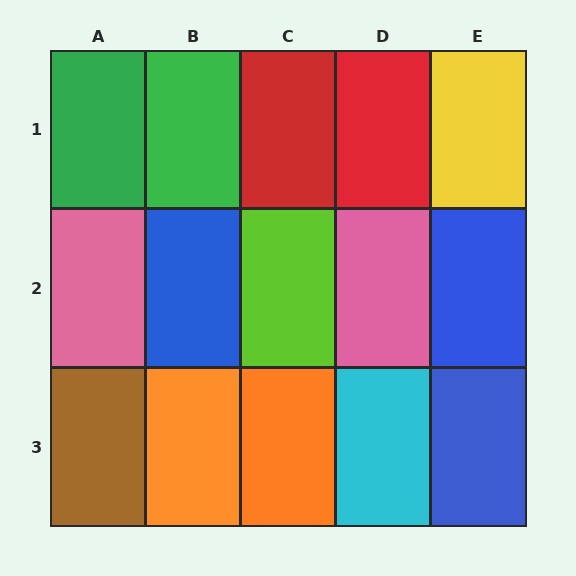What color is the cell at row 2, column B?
Blue.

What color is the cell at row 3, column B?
Orange.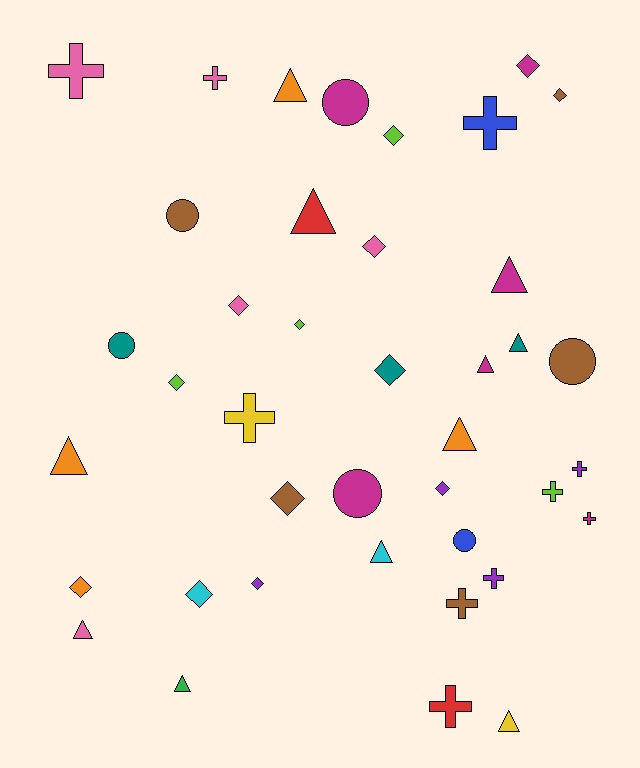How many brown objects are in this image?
There are 5 brown objects.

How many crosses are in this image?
There are 10 crosses.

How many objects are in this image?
There are 40 objects.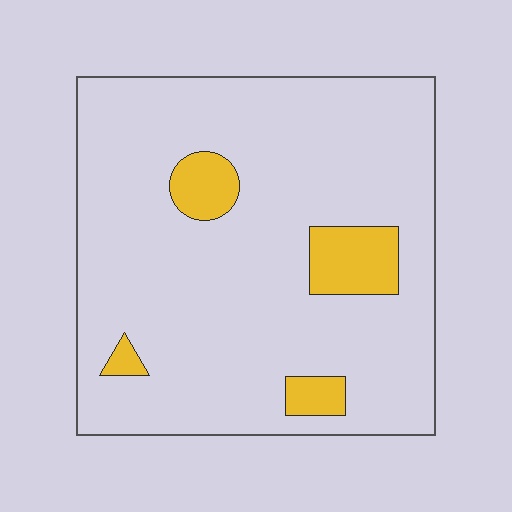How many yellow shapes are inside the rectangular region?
4.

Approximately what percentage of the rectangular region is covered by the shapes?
Approximately 10%.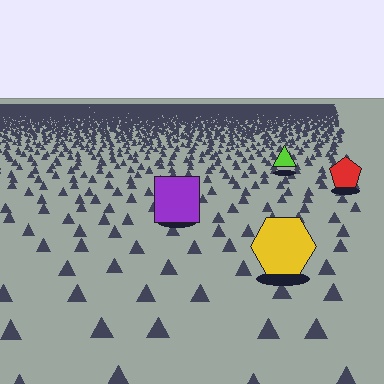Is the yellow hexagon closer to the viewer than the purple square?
Yes. The yellow hexagon is closer — you can tell from the texture gradient: the ground texture is coarser near it.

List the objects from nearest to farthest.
From nearest to farthest: the yellow hexagon, the purple square, the red pentagon, the lime triangle.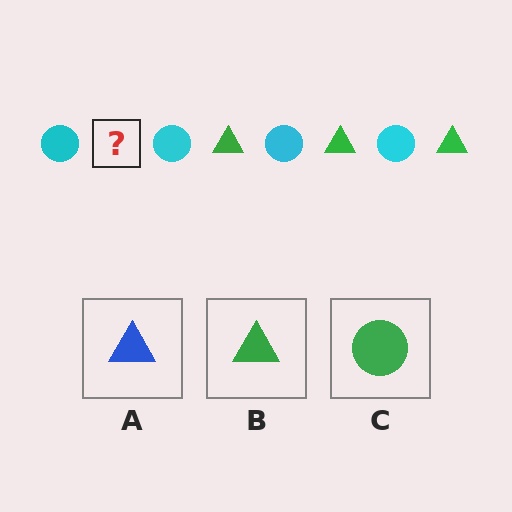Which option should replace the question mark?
Option B.